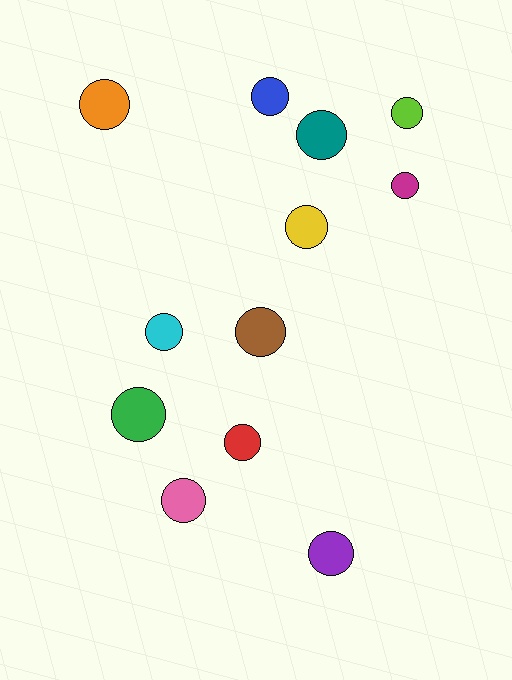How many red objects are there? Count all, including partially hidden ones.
There is 1 red object.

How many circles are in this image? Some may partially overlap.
There are 12 circles.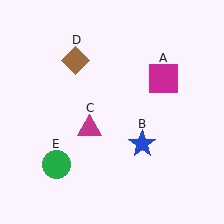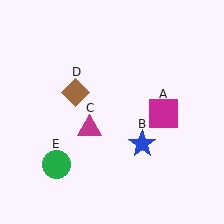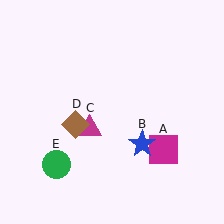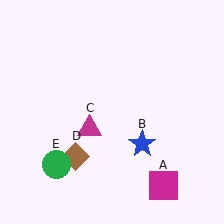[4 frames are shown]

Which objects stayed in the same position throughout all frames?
Blue star (object B) and magenta triangle (object C) and green circle (object E) remained stationary.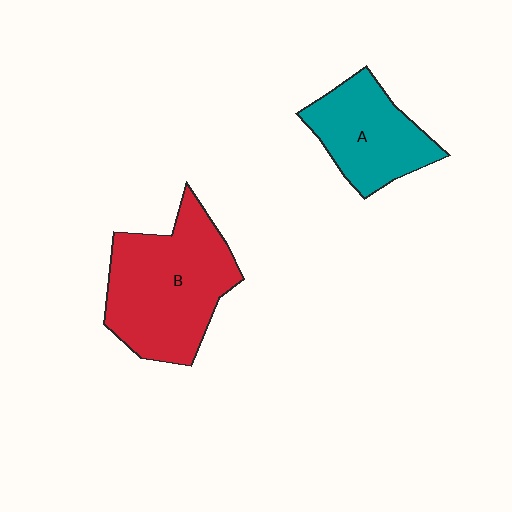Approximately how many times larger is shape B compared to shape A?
Approximately 1.5 times.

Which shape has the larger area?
Shape B (red).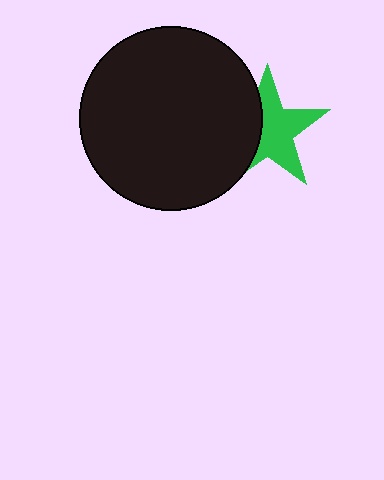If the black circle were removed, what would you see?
You would see the complete green star.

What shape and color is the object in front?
The object in front is a black circle.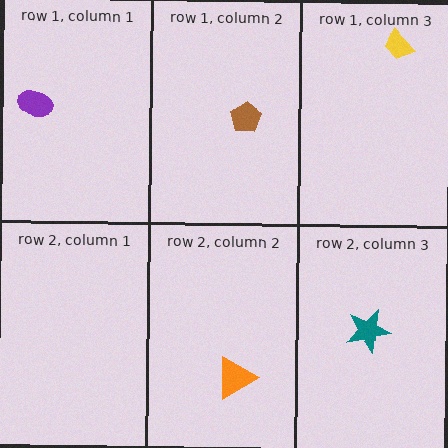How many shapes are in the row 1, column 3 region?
1.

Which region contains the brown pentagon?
The row 1, column 2 region.